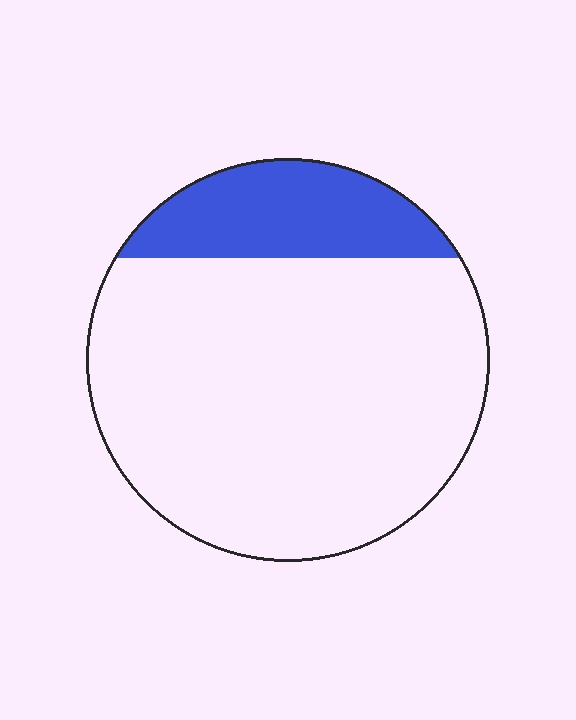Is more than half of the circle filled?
No.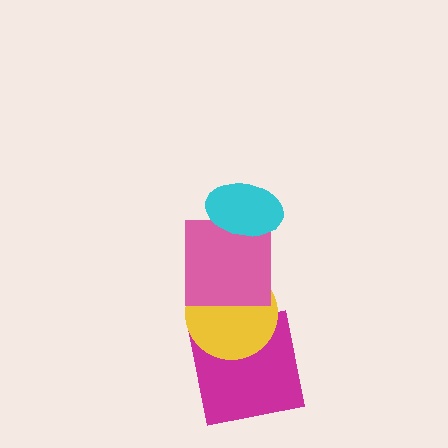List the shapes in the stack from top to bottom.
From top to bottom: the cyan ellipse, the pink square, the yellow circle, the magenta square.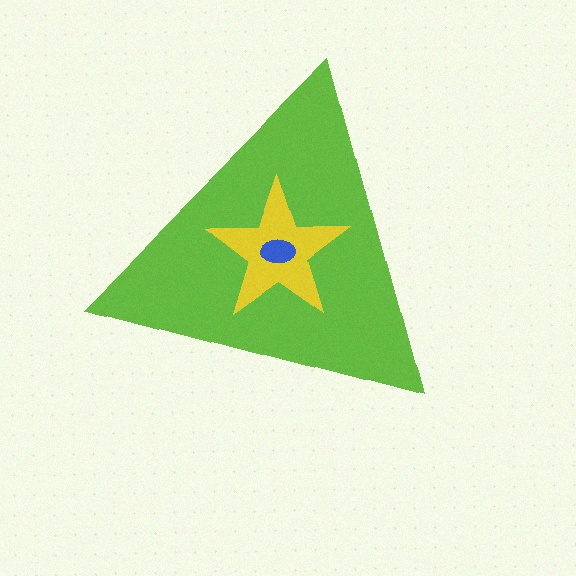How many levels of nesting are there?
3.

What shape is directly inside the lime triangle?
The yellow star.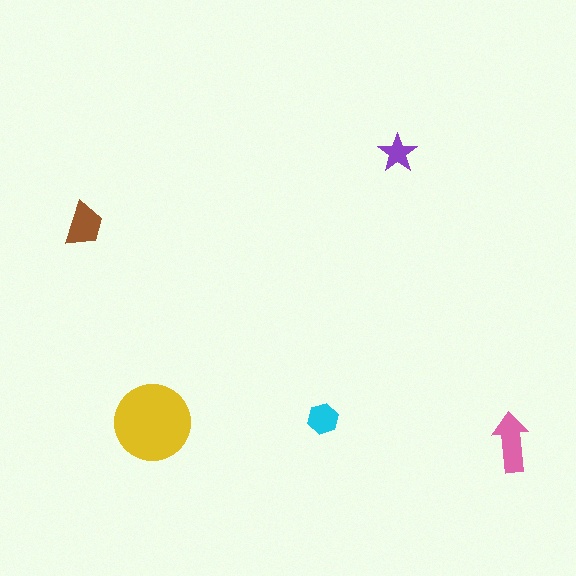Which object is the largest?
The yellow circle.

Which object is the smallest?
The purple star.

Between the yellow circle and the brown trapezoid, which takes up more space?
The yellow circle.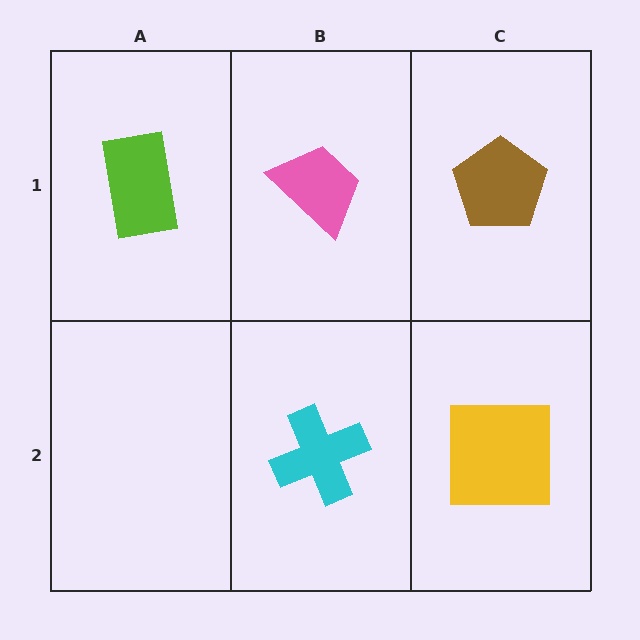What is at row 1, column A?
A lime rectangle.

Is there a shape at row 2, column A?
No, that cell is empty.